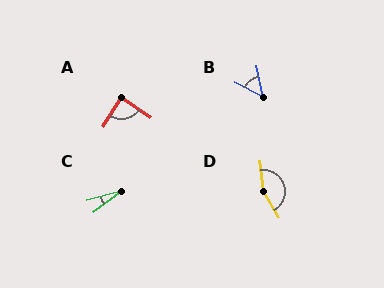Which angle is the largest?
D, at approximately 156 degrees.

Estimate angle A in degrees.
Approximately 88 degrees.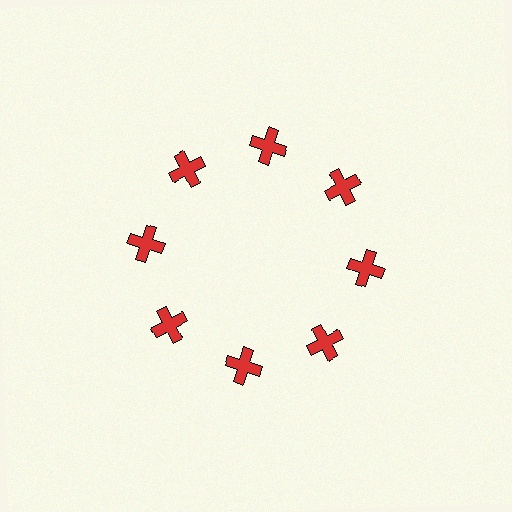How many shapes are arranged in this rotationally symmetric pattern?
There are 8 shapes, arranged in 8 groups of 1.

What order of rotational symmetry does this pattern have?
This pattern has 8-fold rotational symmetry.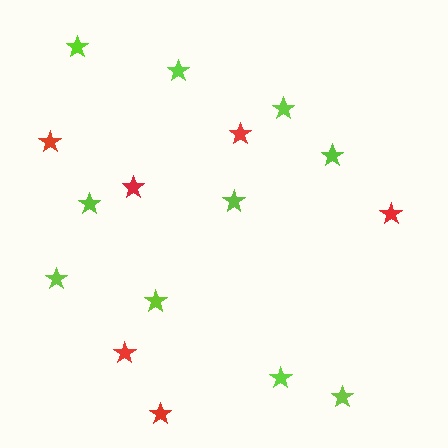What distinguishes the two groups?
There are 2 groups: one group of red stars (6) and one group of lime stars (10).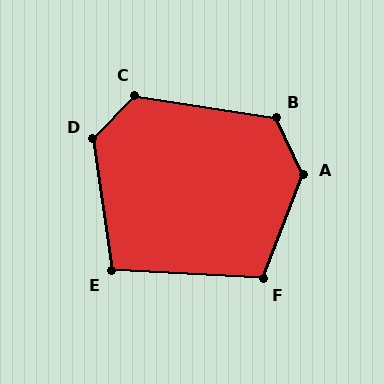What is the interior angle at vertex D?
Approximately 128 degrees (obtuse).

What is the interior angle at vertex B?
Approximately 124 degrees (obtuse).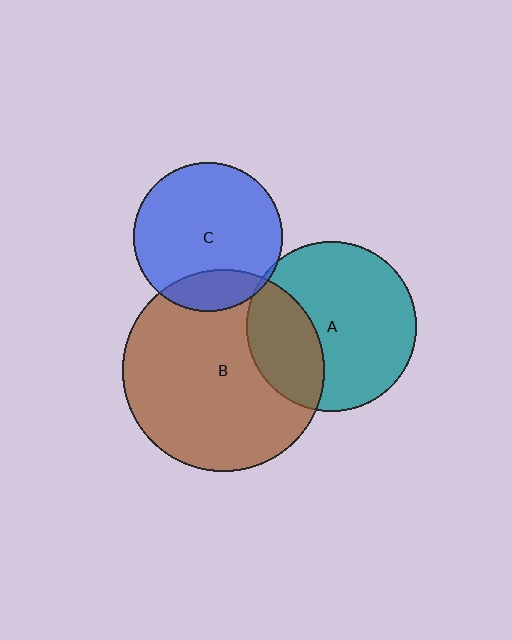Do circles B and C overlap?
Yes.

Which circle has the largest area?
Circle B (brown).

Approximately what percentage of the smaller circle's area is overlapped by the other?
Approximately 20%.